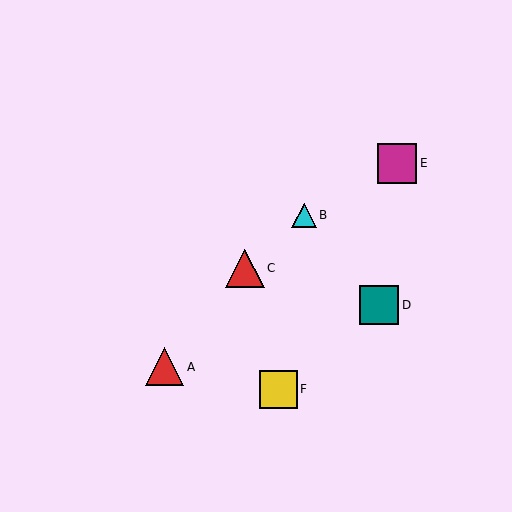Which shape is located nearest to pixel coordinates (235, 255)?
The red triangle (labeled C) at (245, 268) is nearest to that location.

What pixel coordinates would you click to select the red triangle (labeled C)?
Click at (245, 268) to select the red triangle C.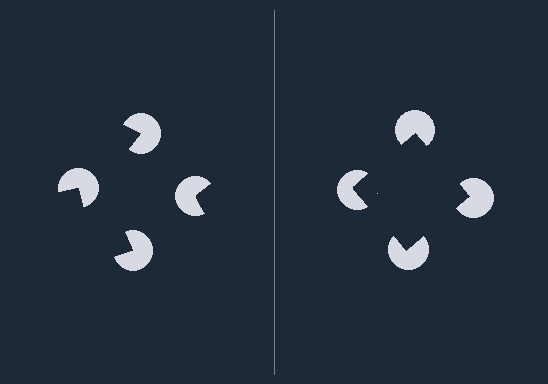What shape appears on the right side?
An illusory square.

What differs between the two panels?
The pac-man discs are positioned identically on both sides; only the wedge orientations differ. On the right they align to a square; on the left they are misaligned.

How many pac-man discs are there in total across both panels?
8 — 4 on each side.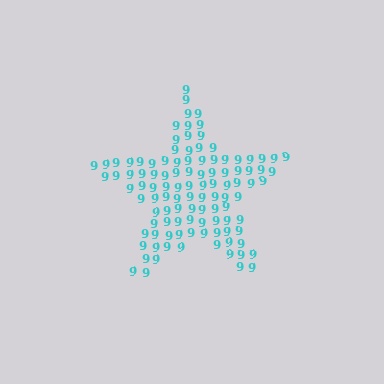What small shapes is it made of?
It is made of small digit 9's.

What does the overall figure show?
The overall figure shows a star.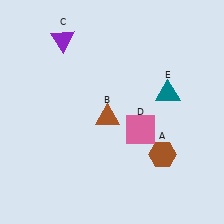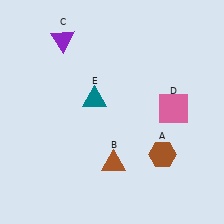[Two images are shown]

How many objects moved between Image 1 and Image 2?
3 objects moved between the two images.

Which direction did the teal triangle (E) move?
The teal triangle (E) moved left.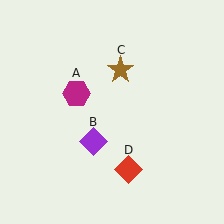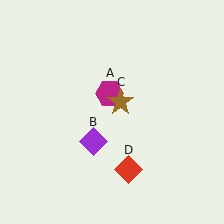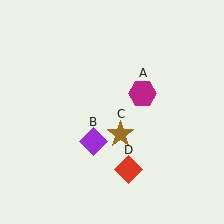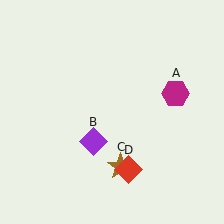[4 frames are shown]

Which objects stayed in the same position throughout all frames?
Purple diamond (object B) and red diamond (object D) remained stationary.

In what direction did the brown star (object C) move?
The brown star (object C) moved down.